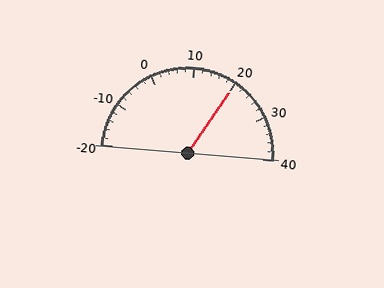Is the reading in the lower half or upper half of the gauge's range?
The reading is in the upper half of the range (-20 to 40).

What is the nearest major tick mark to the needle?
The nearest major tick mark is 20.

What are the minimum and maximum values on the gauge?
The gauge ranges from -20 to 40.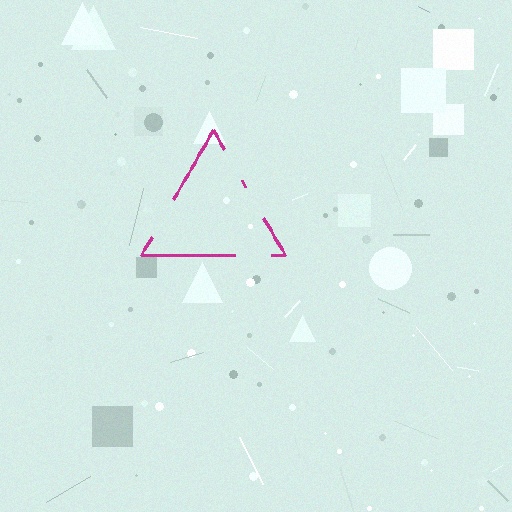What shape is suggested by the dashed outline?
The dashed outline suggests a triangle.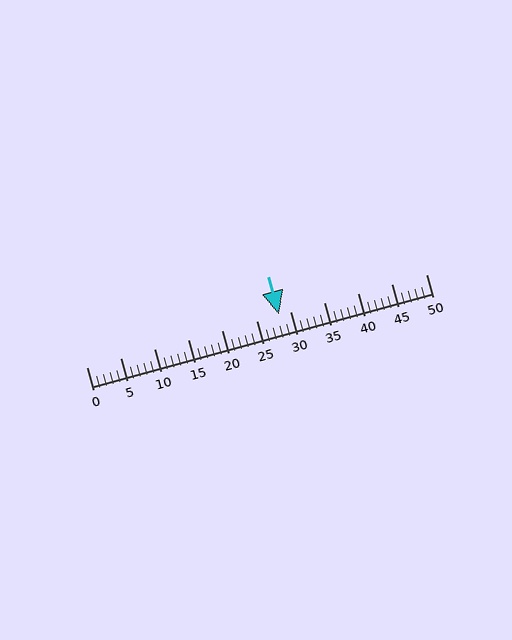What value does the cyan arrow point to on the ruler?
The cyan arrow points to approximately 28.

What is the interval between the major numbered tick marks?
The major tick marks are spaced 5 units apart.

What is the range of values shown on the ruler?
The ruler shows values from 0 to 50.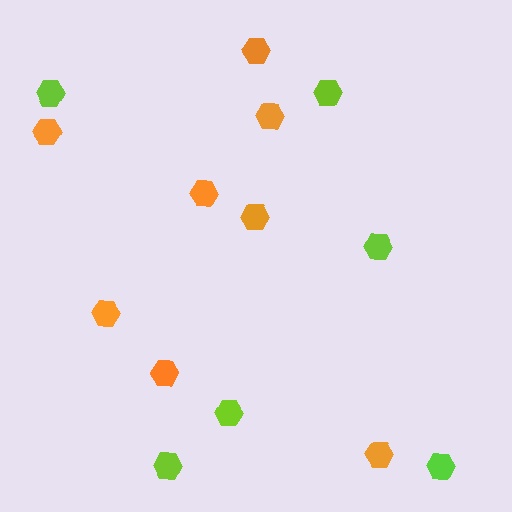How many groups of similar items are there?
There are 2 groups: one group of lime hexagons (6) and one group of orange hexagons (8).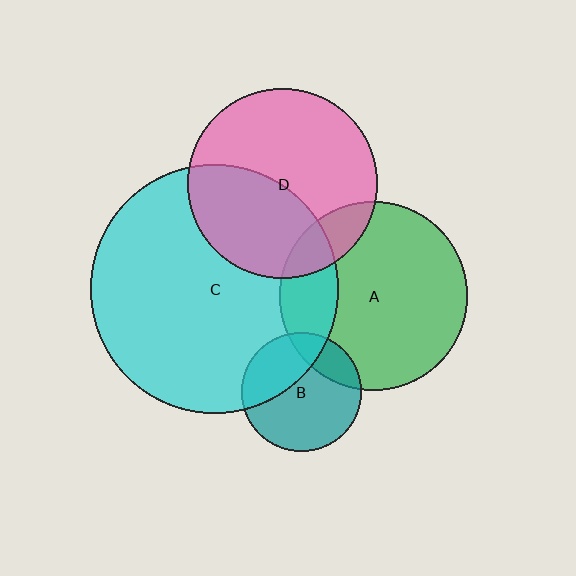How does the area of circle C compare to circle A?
Approximately 1.7 times.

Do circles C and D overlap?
Yes.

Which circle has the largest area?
Circle C (cyan).